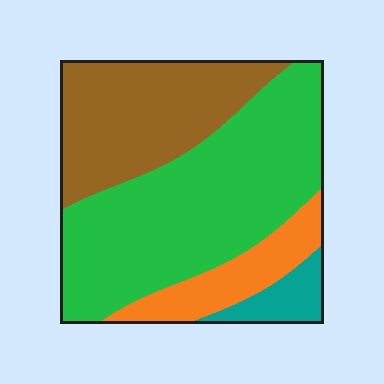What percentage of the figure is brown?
Brown covers about 30% of the figure.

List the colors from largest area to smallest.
From largest to smallest: green, brown, orange, teal.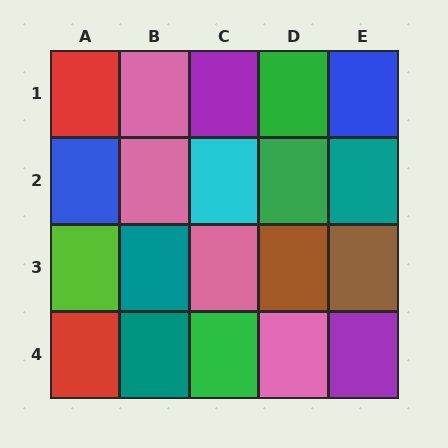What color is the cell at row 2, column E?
Teal.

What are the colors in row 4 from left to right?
Red, teal, green, pink, purple.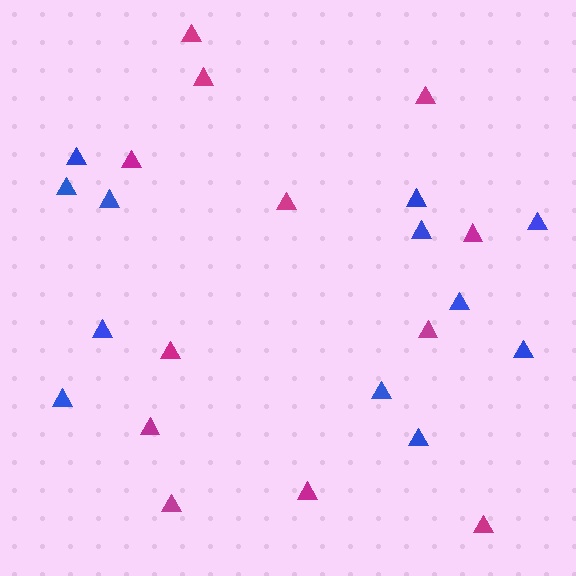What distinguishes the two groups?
There are 2 groups: one group of magenta triangles (12) and one group of blue triangles (12).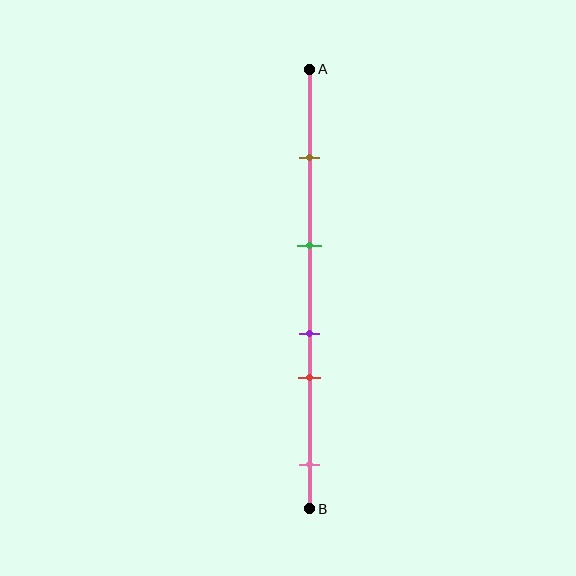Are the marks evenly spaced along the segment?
No, the marks are not evenly spaced.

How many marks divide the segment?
There are 5 marks dividing the segment.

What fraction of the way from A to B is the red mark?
The red mark is approximately 70% (0.7) of the way from A to B.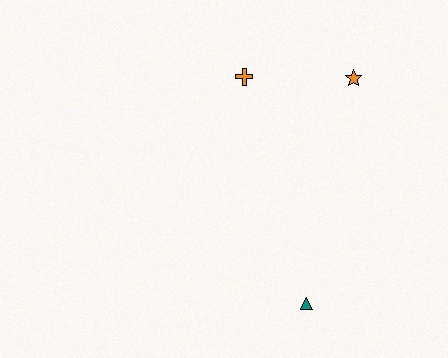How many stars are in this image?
There is 1 star.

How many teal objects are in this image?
There is 1 teal object.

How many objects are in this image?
There are 3 objects.